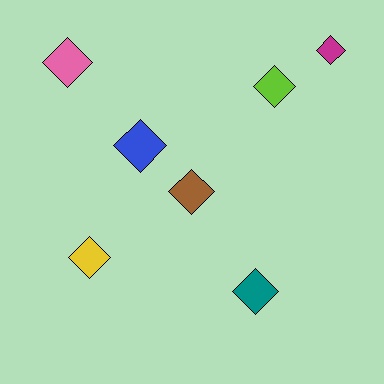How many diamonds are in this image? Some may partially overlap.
There are 7 diamonds.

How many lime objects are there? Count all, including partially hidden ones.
There is 1 lime object.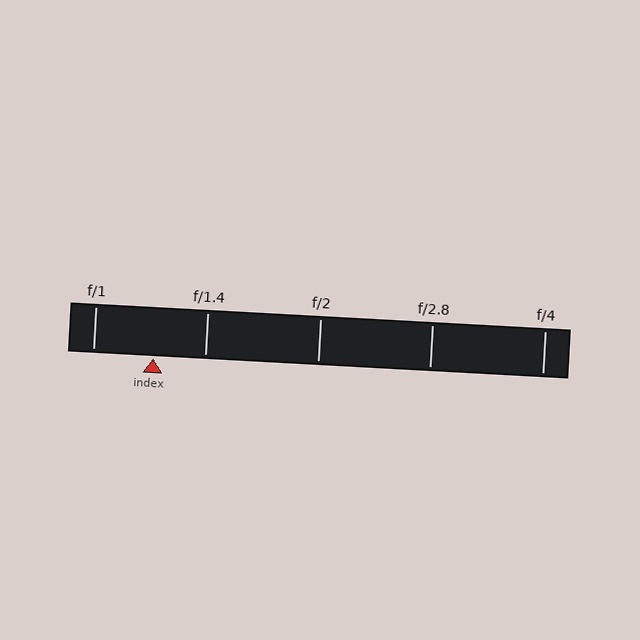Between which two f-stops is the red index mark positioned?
The index mark is between f/1 and f/1.4.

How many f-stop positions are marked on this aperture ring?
There are 5 f-stop positions marked.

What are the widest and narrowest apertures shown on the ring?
The widest aperture shown is f/1 and the narrowest is f/4.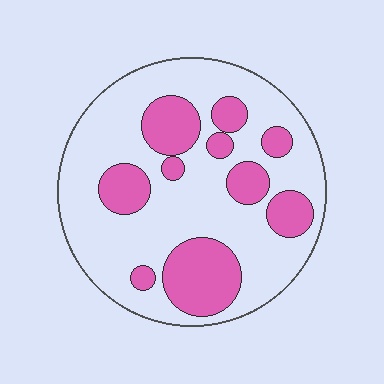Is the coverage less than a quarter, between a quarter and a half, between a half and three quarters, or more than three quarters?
Between a quarter and a half.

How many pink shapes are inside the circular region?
10.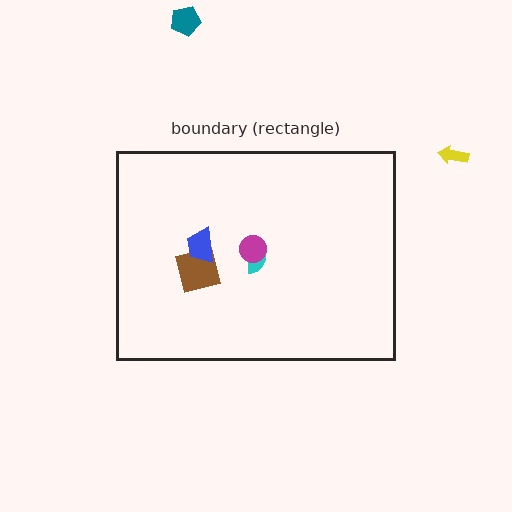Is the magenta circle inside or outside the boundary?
Inside.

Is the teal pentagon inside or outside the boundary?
Outside.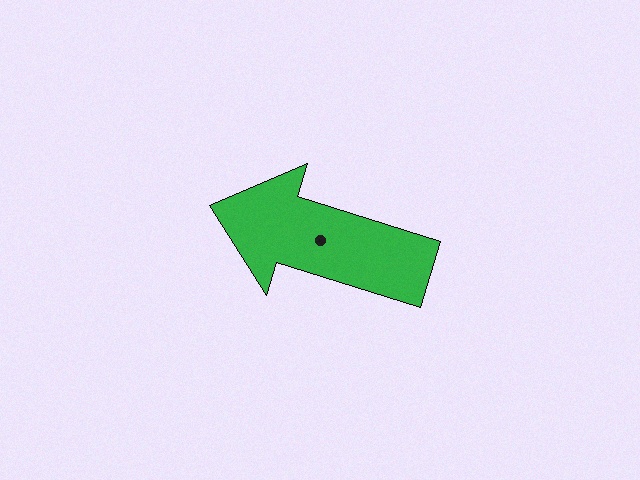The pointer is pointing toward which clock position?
Roughly 10 o'clock.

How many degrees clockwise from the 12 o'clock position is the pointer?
Approximately 287 degrees.